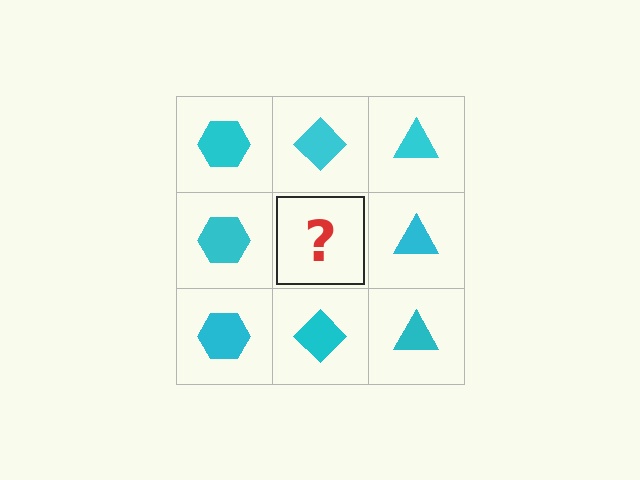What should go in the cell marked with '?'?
The missing cell should contain a cyan diamond.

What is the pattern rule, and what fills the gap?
The rule is that each column has a consistent shape. The gap should be filled with a cyan diamond.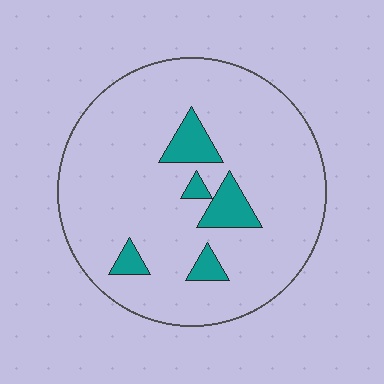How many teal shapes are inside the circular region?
5.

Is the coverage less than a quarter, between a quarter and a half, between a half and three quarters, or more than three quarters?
Less than a quarter.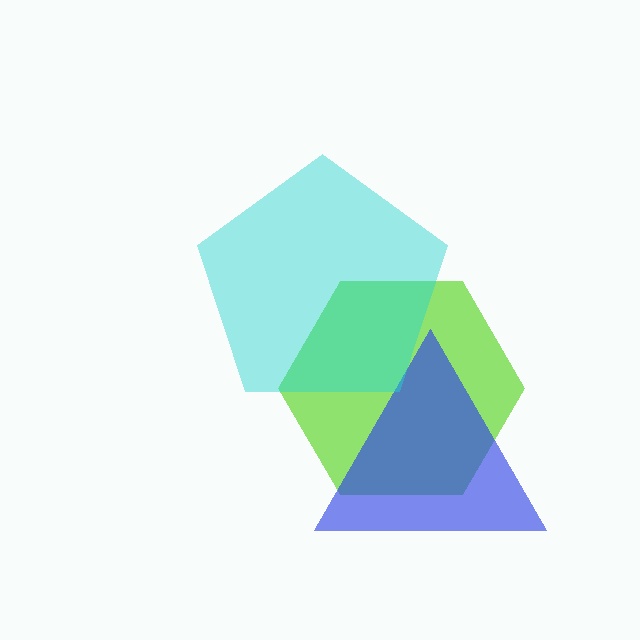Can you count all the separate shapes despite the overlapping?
Yes, there are 3 separate shapes.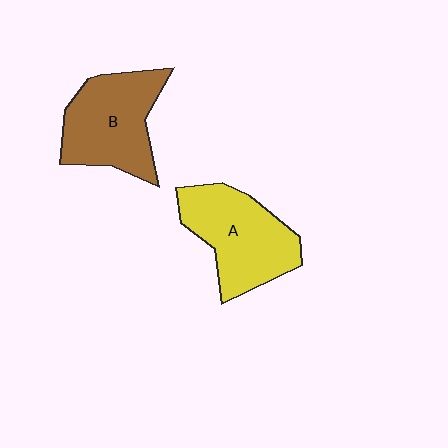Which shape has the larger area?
Shape A (yellow).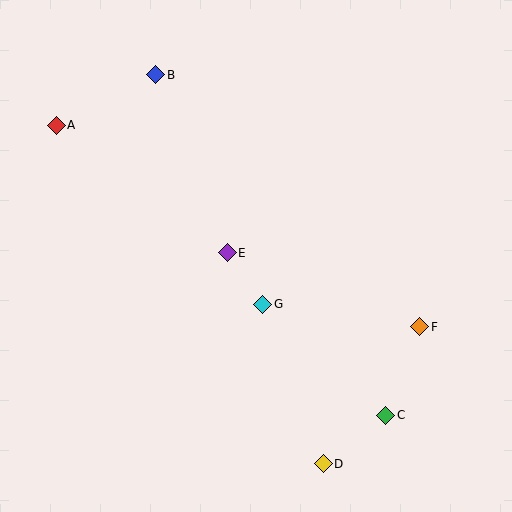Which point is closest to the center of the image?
Point E at (227, 253) is closest to the center.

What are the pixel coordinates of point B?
Point B is at (156, 75).